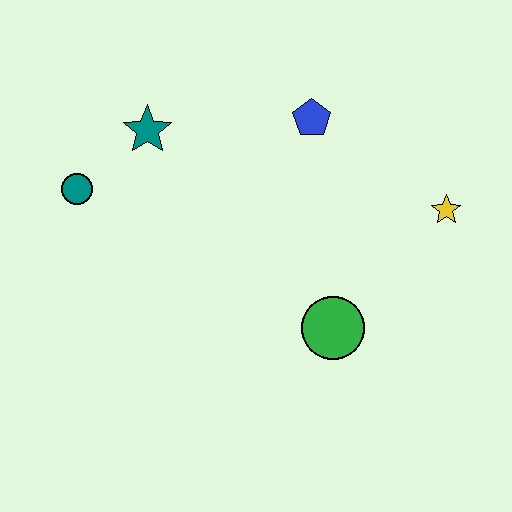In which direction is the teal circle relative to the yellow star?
The teal circle is to the left of the yellow star.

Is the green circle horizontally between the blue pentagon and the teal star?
No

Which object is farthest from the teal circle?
The yellow star is farthest from the teal circle.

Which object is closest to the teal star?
The teal circle is closest to the teal star.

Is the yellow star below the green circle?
No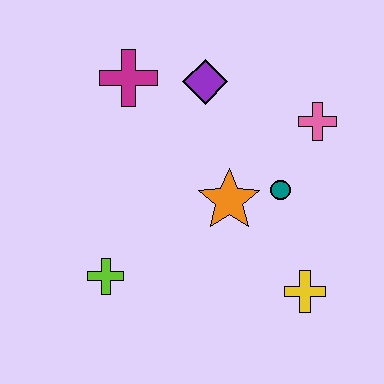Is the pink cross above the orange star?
Yes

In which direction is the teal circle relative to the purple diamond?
The teal circle is below the purple diamond.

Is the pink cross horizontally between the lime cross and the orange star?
No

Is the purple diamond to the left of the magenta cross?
No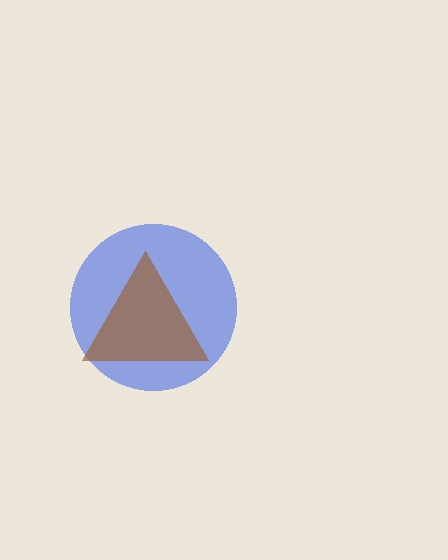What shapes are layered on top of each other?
The layered shapes are: a blue circle, a brown triangle.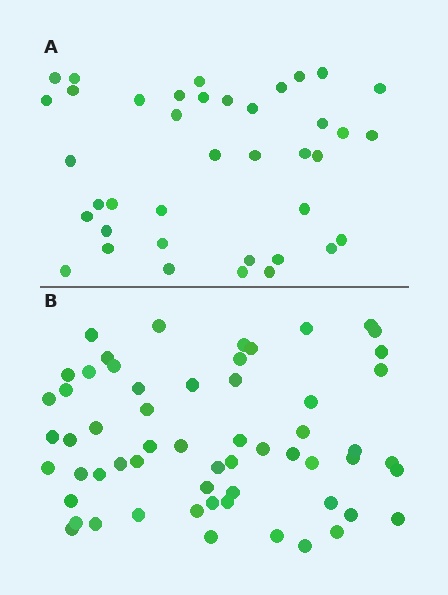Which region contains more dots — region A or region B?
Region B (the bottom region) has more dots.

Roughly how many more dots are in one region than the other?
Region B has approximately 20 more dots than region A.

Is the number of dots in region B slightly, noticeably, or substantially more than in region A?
Region B has substantially more. The ratio is roughly 1.5 to 1.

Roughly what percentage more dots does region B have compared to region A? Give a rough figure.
About 50% more.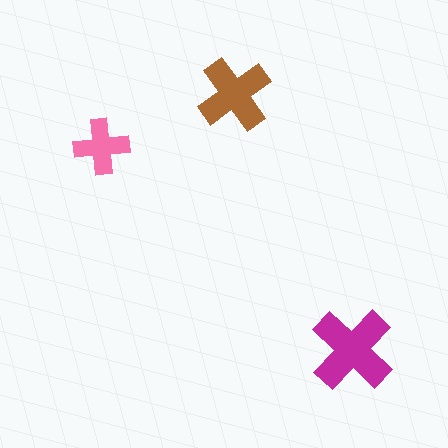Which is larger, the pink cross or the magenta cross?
The magenta one.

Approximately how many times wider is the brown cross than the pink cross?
About 1.5 times wider.